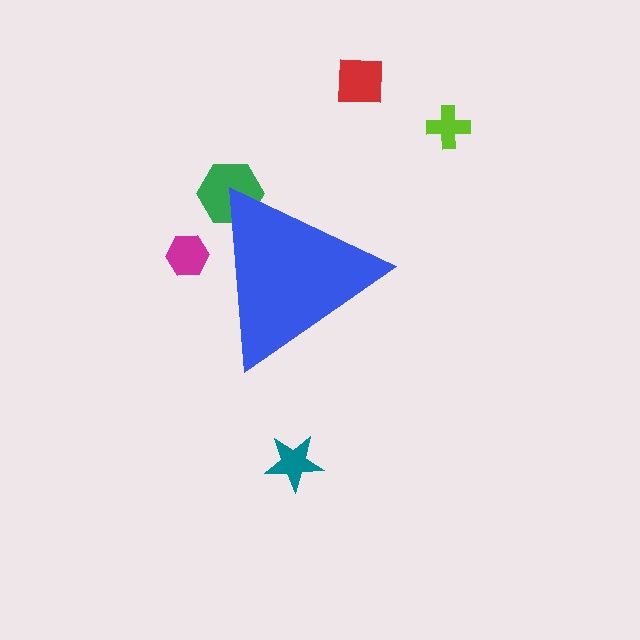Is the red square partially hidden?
No, the red square is fully visible.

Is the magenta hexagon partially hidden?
Yes, the magenta hexagon is partially hidden behind the blue triangle.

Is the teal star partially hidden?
No, the teal star is fully visible.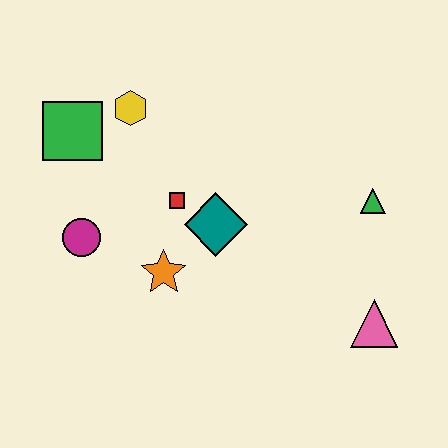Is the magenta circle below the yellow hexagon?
Yes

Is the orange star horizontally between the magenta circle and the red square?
Yes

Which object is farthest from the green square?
The pink triangle is farthest from the green square.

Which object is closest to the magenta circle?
The orange star is closest to the magenta circle.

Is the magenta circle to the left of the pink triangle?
Yes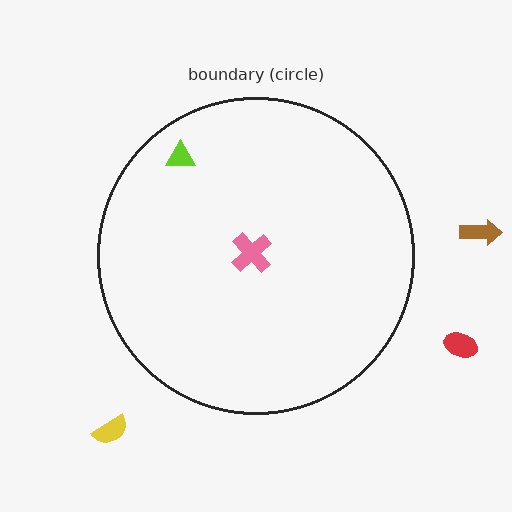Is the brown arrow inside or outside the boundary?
Outside.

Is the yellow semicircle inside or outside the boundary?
Outside.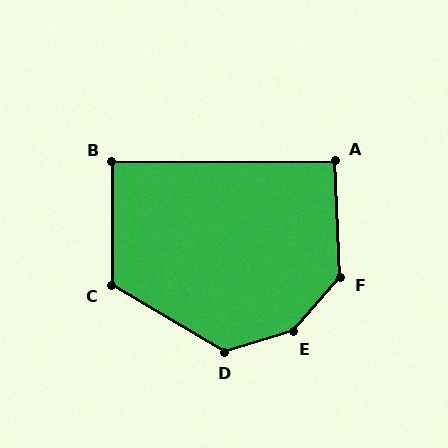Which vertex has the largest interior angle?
E, at approximately 147 degrees.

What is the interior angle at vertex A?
Approximately 92 degrees (approximately right).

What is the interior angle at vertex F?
Approximately 137 degrees (obtuse).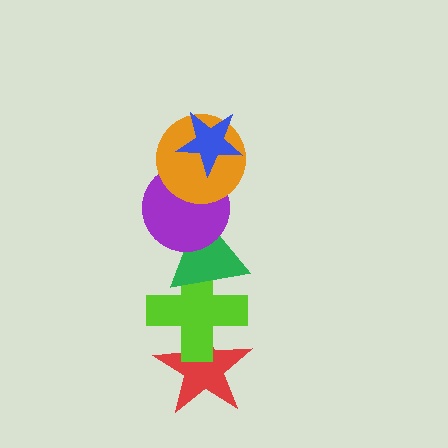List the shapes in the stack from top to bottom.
From top to bottom: the blue star, the orange circle, the purple circle, the green triangle, the lime cross, the red star.